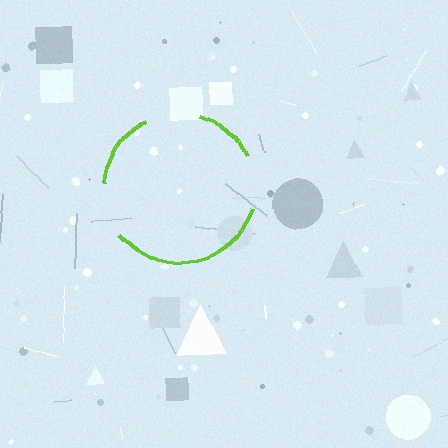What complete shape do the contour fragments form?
The contour fragments form a circle.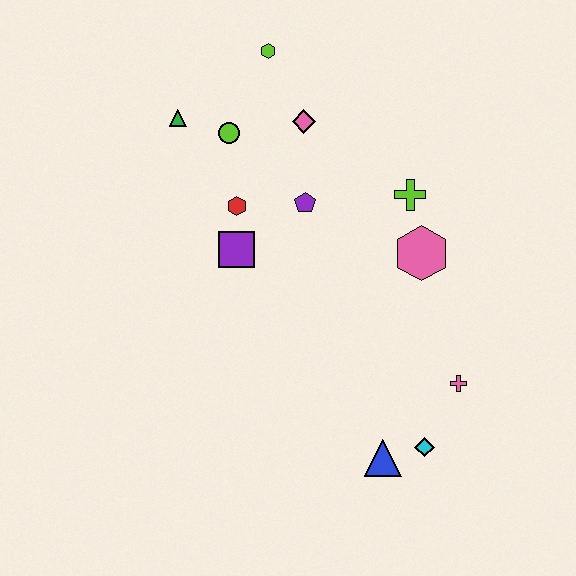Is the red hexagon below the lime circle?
Yes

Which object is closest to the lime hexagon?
The pink diamond is closest to the lime hexagon.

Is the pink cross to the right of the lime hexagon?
Yes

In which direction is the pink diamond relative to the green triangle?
The pink diamond is to the right of the green triangle.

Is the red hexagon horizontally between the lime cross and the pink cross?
No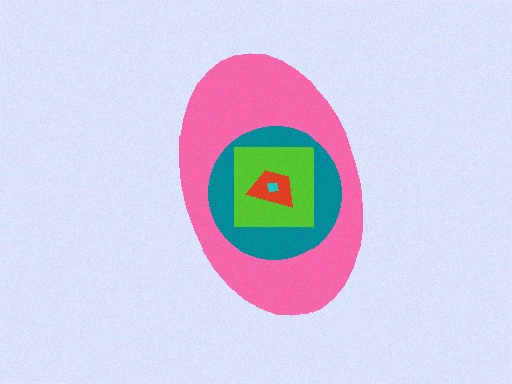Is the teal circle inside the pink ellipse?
Yes.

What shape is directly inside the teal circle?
The lime square.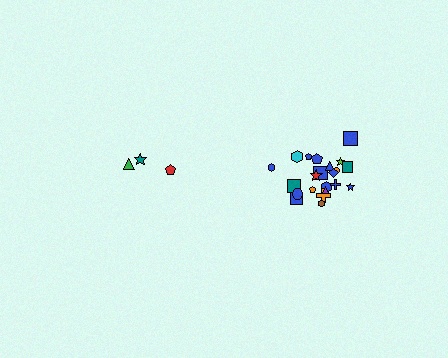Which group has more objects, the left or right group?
The right group.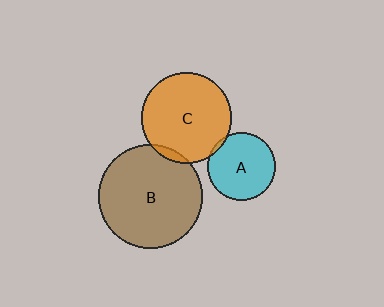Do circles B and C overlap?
Yes.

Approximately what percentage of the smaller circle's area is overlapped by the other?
Approximately 5%.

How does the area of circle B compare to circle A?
Approximately 2.3 times.